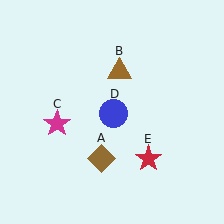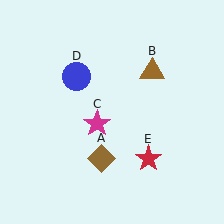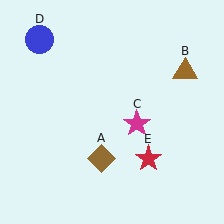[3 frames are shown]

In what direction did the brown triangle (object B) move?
The brown triangle (object B) moved right.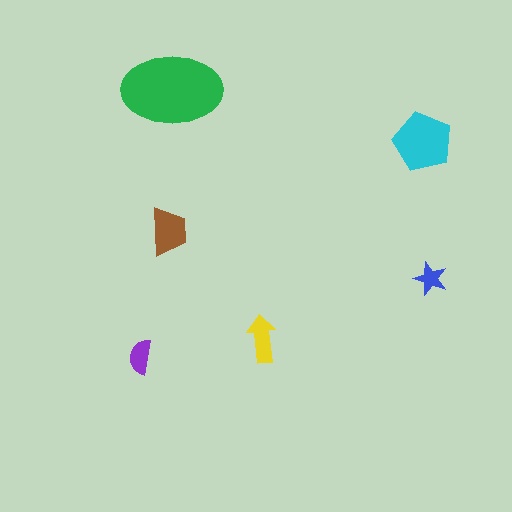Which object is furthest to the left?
The purple semicircle is leftmost.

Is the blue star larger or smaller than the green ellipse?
Smaller.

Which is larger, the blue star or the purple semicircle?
The purple semicircle.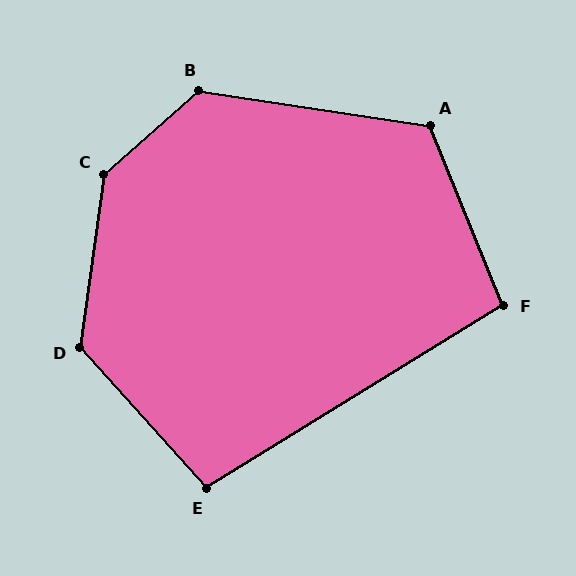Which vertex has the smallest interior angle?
F, at approximately 100 degrees.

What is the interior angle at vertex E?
Approximately 100 degrees (obtuse).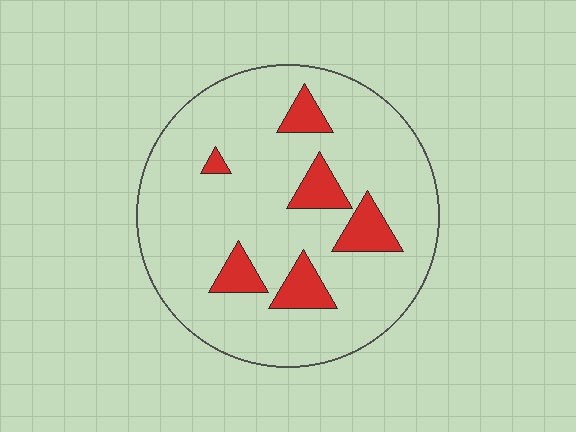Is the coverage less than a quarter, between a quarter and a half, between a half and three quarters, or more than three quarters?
Less than a quarter.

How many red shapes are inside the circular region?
6.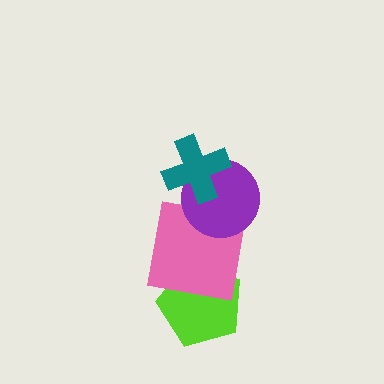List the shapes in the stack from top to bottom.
From top to bottom: the teal cross, the purple circle, the pink square, the lime pentagon.